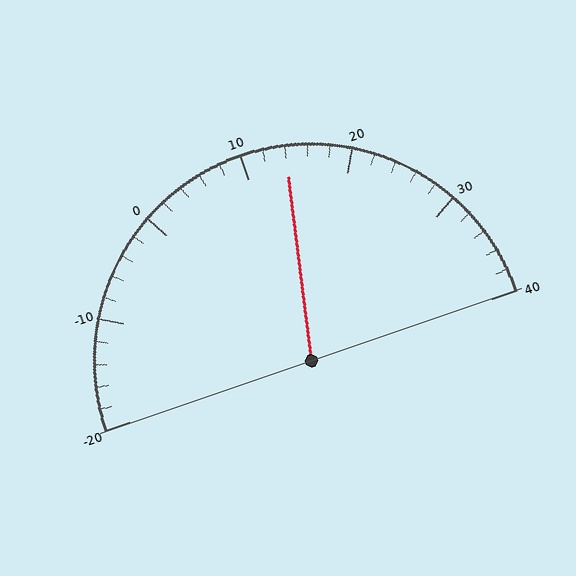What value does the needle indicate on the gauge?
The needle indicates approximately 14.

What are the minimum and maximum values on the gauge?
The gauge ranges from -20 to 40.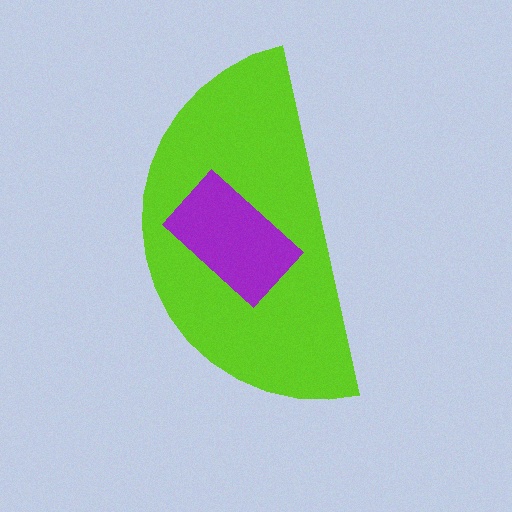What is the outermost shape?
The lime semicircle.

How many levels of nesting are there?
2.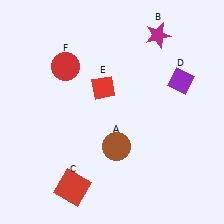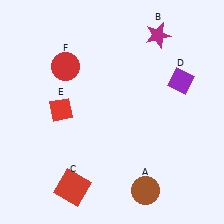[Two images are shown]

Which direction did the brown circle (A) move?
The brown circle (A) moved down.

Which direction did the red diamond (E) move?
The red diamond (E) moved left.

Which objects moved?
The objects that moved are: the brown circle (A), the red diamond (E).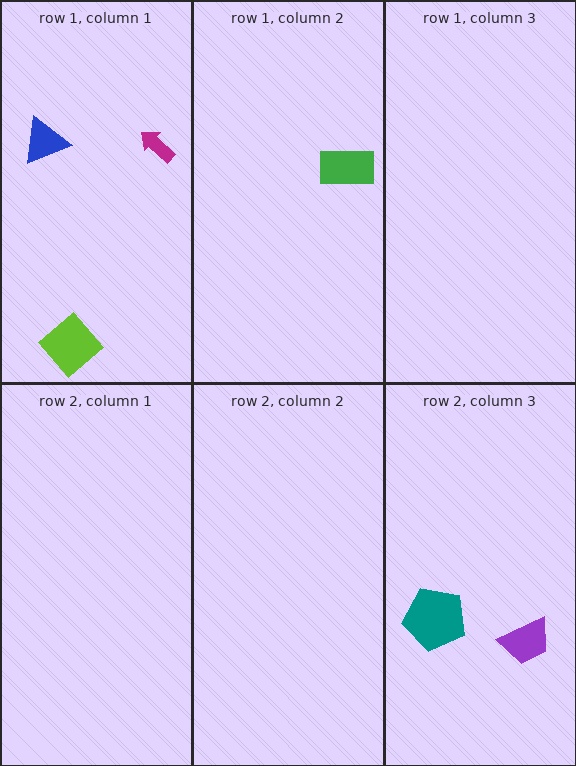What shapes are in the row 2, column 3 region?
The teal pentagon, the purple trapezoid.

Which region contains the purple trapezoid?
The row 2, column 3 region.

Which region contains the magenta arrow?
The row 1, column 1 region.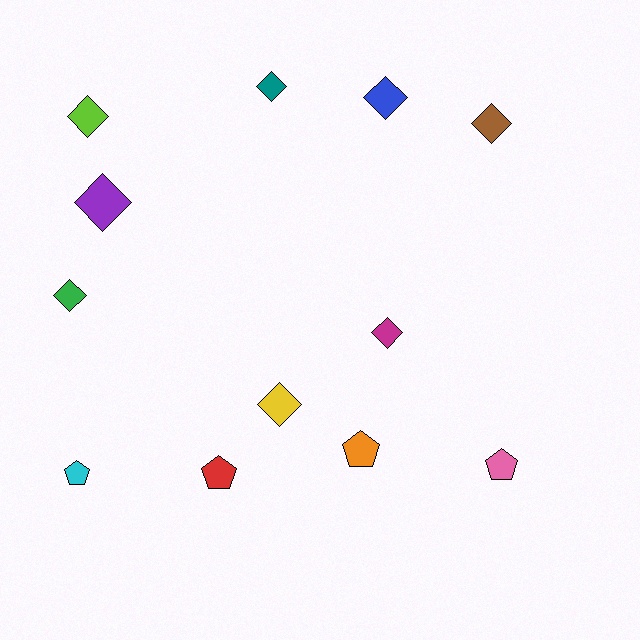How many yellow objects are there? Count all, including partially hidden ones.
There is 1 yellow object.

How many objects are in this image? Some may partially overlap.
There are 12 objects.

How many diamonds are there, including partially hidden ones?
There are 8 diamonds.